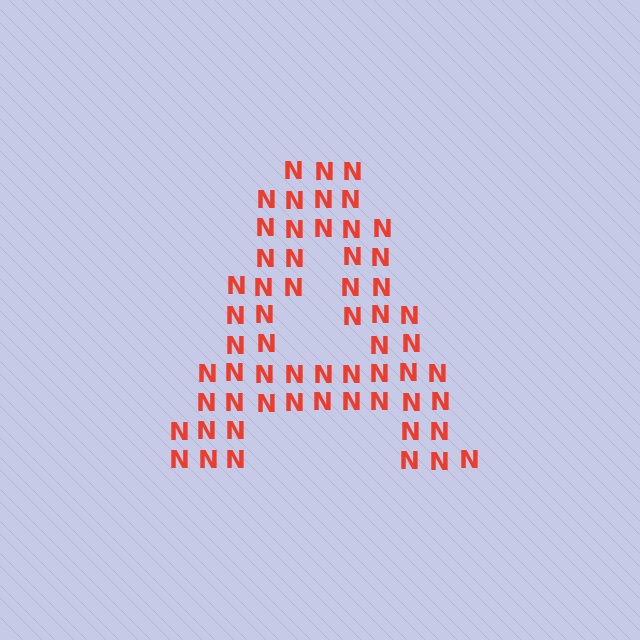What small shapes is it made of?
It is made of small letter N's.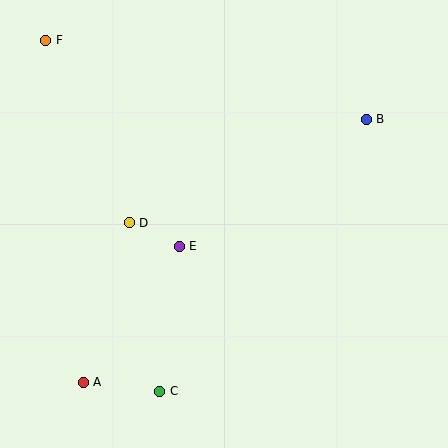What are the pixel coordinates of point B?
Point B is at (366, 119).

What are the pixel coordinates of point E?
Point E is at (179, 246).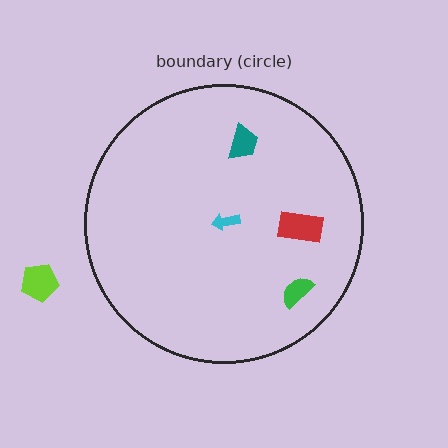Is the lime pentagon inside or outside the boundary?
Outside.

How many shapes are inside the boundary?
4 inside, 1 outside.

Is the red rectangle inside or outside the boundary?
Inside.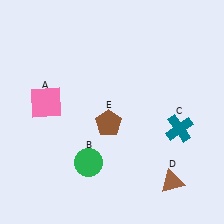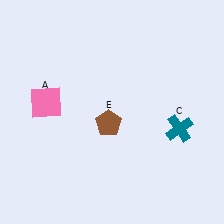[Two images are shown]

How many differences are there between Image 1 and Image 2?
There are 2 differences between the two images.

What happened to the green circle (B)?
The green circle (B) was removed in Image 2. It was in the bottom-left area of Image 1.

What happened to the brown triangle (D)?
The brown triangle (D) was removed in Image 2. It was in the bottom-right area of Image 1.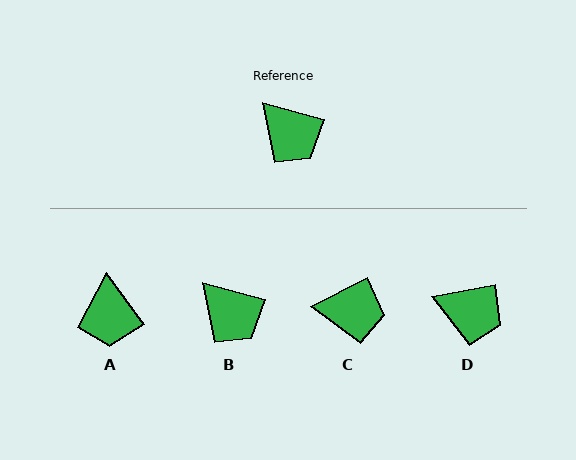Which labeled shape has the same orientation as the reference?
B.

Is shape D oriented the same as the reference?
No, it is off by about 26 degrees.